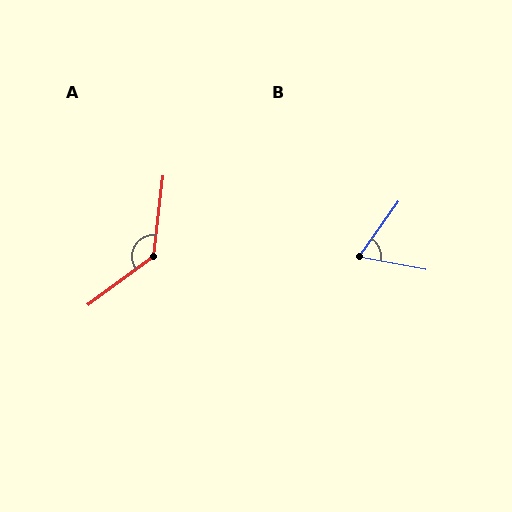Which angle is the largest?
A, at approximately 133 degrees.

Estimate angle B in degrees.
Approximately 65 degrees.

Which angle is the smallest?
B, at approximately 65 degrees.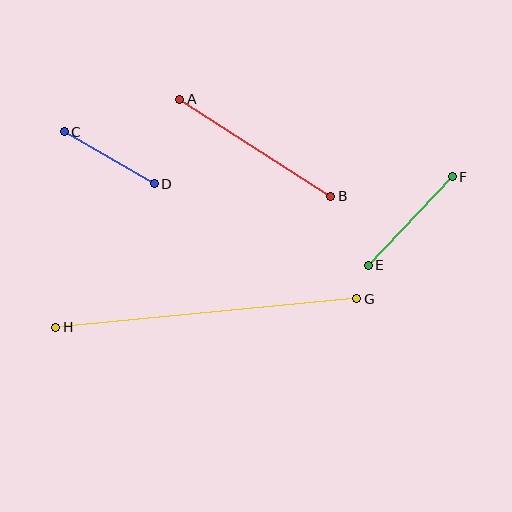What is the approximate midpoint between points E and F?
The midpoint is at approximately (410, 221) pixels.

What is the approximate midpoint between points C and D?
The midpoint is at approximately (109, 158) pixels.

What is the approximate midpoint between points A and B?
The midpoint is at approximately (255, 148) pixels.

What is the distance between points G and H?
The distance is approximately 302 pixels.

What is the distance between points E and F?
The distance is approximately 122 pixels.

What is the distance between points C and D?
The distance is approximately 104 pixels.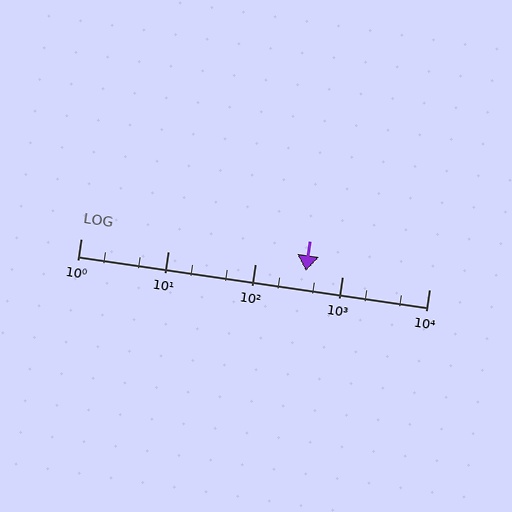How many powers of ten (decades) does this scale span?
The scale spans 4 decades, from 1 to 10000.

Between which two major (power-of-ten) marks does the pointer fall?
The pointer is between 100 and 1000.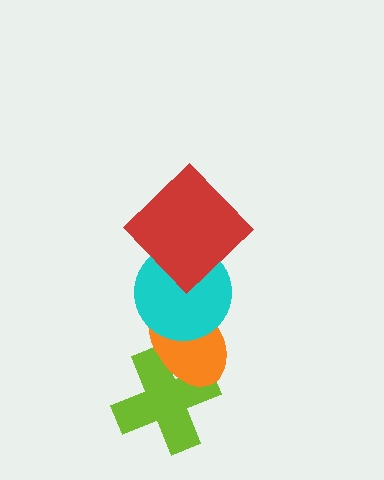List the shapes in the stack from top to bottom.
From top to bottom: the red diamond, the cyan circle, the orange ellipse, the lime cross.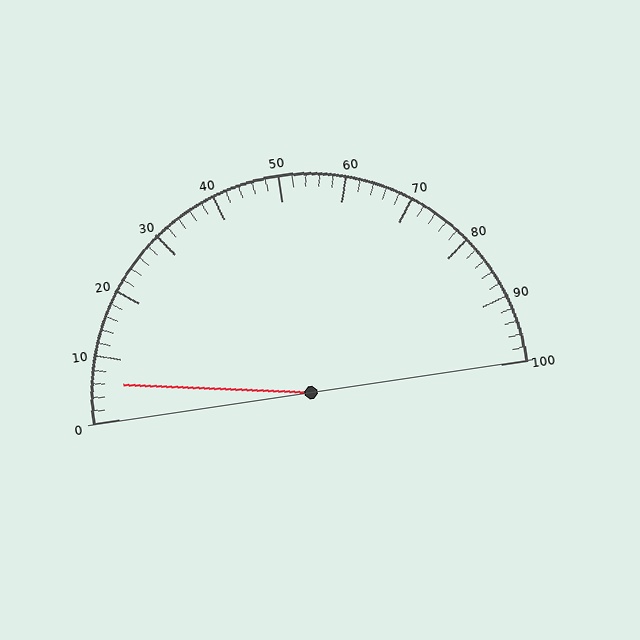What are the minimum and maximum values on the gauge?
The gauge ranges from 0 to 100.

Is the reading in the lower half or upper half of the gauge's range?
The reading is in the lower half of the range (0 to 100).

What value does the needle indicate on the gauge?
The needle indicates approximately 6.